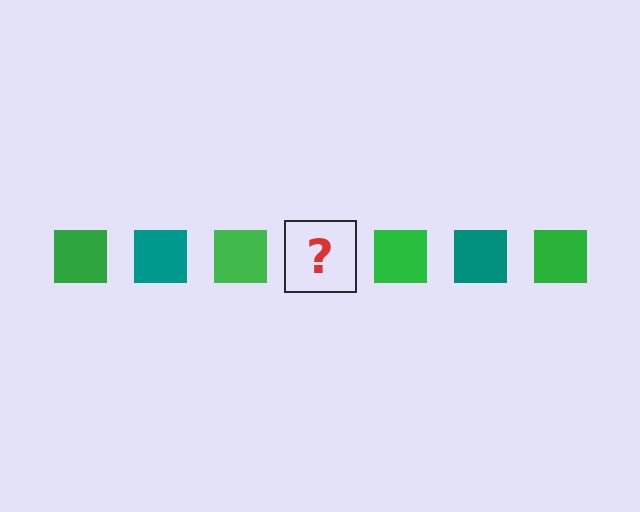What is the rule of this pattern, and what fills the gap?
The rule is that the pattern cycles through green, teal squares. The gap should be filled with a teal square.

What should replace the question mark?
The question mark should be replaced with a teal square.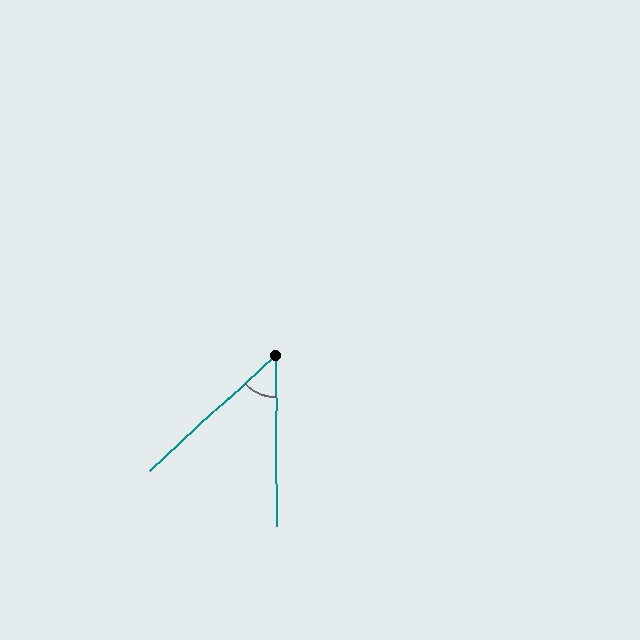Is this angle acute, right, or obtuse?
It is acute.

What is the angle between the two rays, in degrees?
Approximately 48 degrees.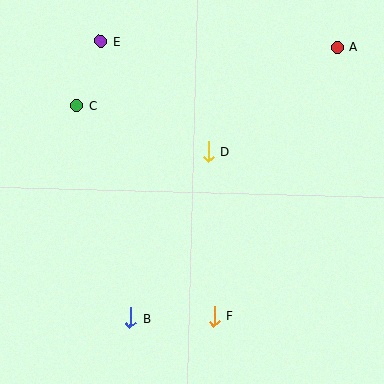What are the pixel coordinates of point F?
Point F is at (214, 316).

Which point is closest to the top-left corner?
Point E is closest to the top-left corner.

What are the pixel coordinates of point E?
Point E is at (100, 41).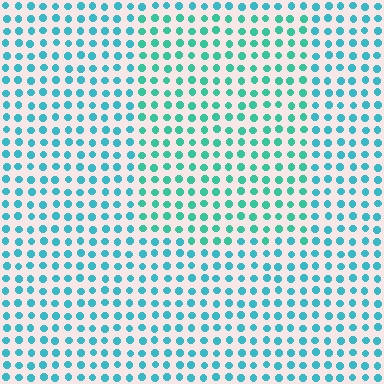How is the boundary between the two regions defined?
The boundary is defined purely by a slight shift in hue (about 22 degrees). Spacing, size, and orientation are identical on both sides.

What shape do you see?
I see a rectangle.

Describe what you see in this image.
The image is filled with small cyan elements in a uniform arrangement. A rectangle-shaped region is visible where the elements are tinted to a slightly different hue, forming a subtle color boundary.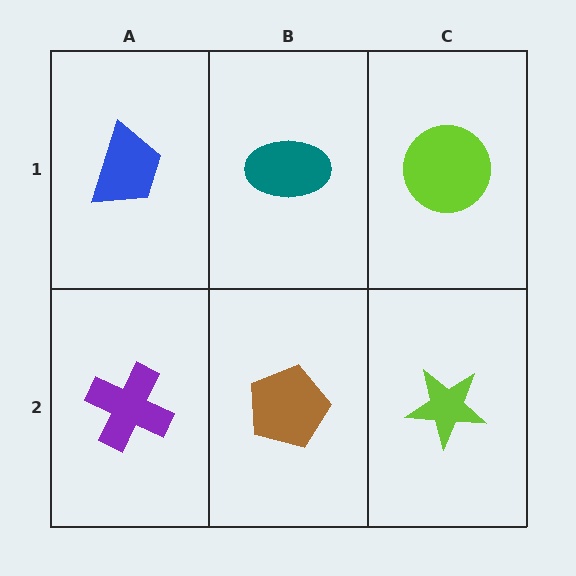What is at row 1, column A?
A blue trapezoid.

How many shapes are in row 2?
3 shapes.